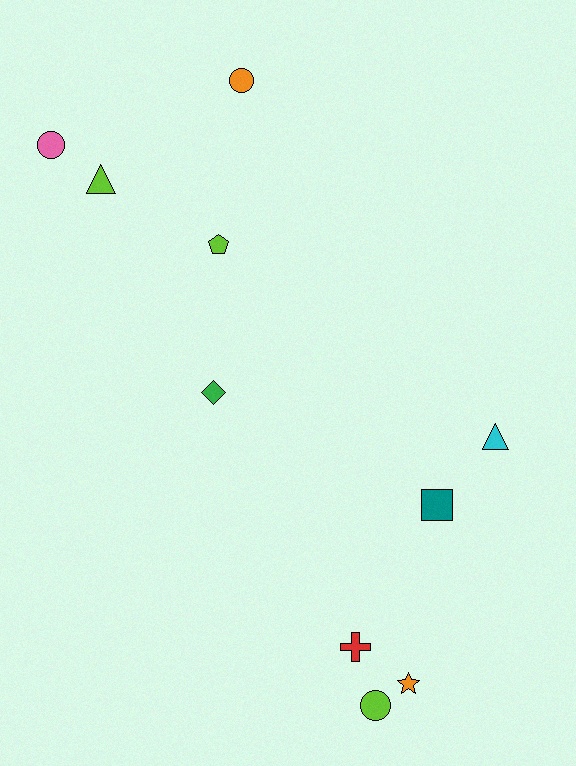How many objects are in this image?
There are 10 objects.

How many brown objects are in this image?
There are no brown objects.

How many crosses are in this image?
There is 1 cross.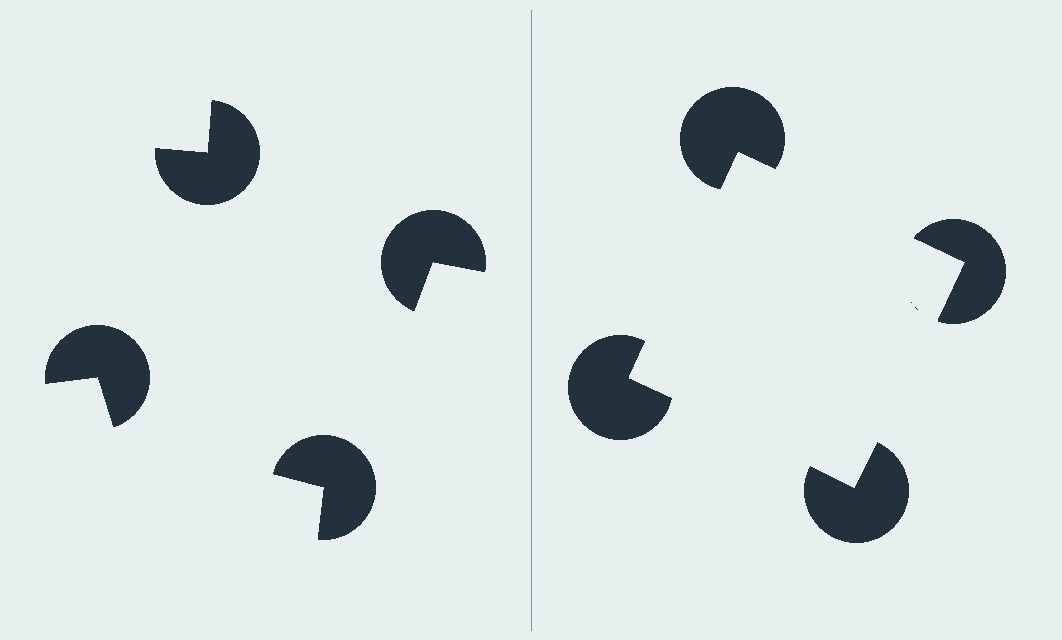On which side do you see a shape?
An illusory square appears on the right side. On the left side the wedge cuts are rotated, so no coherent shape forms.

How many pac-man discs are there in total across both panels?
8 — 4 on each side.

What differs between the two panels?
The pac-man discs are positioned identically on both sides; only the wedge orientations differ. On the right they align to a square; on the left they are misaligned.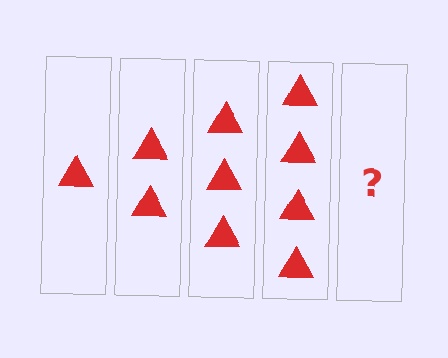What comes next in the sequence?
The next element should be 5 triangles.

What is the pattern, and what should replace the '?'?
The pattern is that each step adds one more triangle. The '?' should be 5 triangles.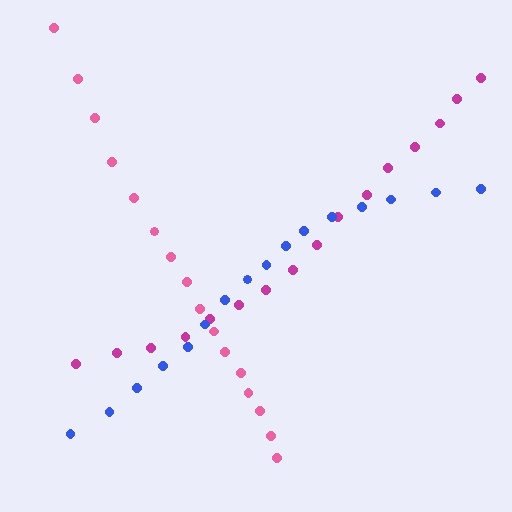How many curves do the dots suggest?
There are 3 distinct paths.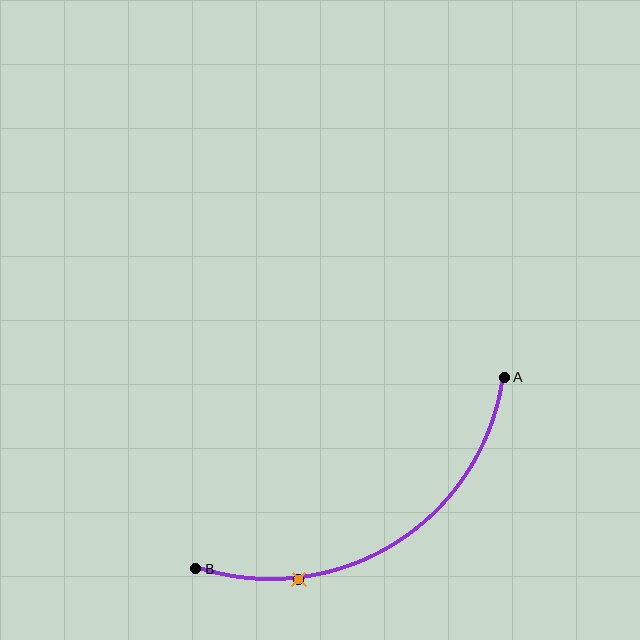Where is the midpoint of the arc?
The arc midpoint is the point on the curve farthest from the straight line joining A and B. It sits below that line.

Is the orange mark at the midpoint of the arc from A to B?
No. The orange mark lies on the arc but is closer to endpoint B. The arc midpoint would be at the point on the curve equidistant along the arc from both A and B.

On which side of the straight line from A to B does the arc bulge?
The arc bulges below the straight line connecting A and B.